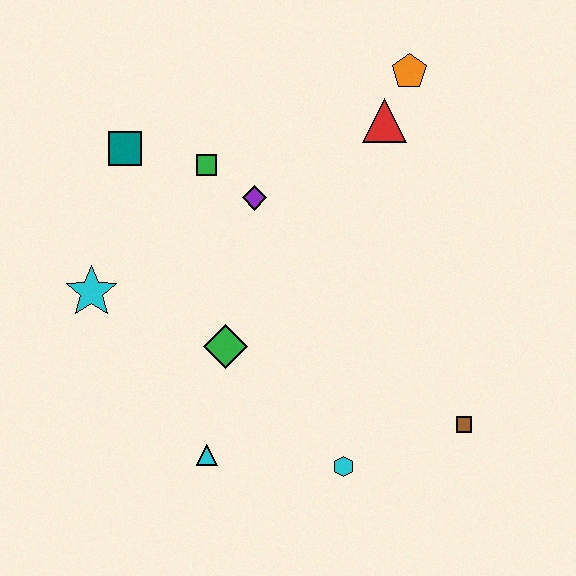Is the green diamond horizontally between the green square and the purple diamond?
Yes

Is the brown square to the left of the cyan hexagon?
No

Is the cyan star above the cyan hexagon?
Yes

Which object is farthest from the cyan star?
The brown square is farthest from the cyan star.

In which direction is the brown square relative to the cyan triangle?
The brown square is to the right of the cyan triangle.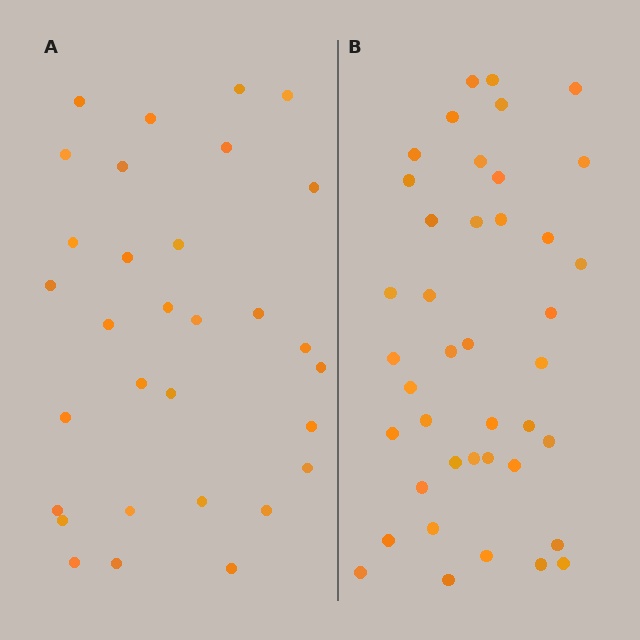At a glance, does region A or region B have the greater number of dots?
Region B (the right region) has more dots.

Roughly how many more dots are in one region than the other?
Region B has roughly 10 or so more dots than region A.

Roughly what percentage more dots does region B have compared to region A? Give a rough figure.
About 30% more.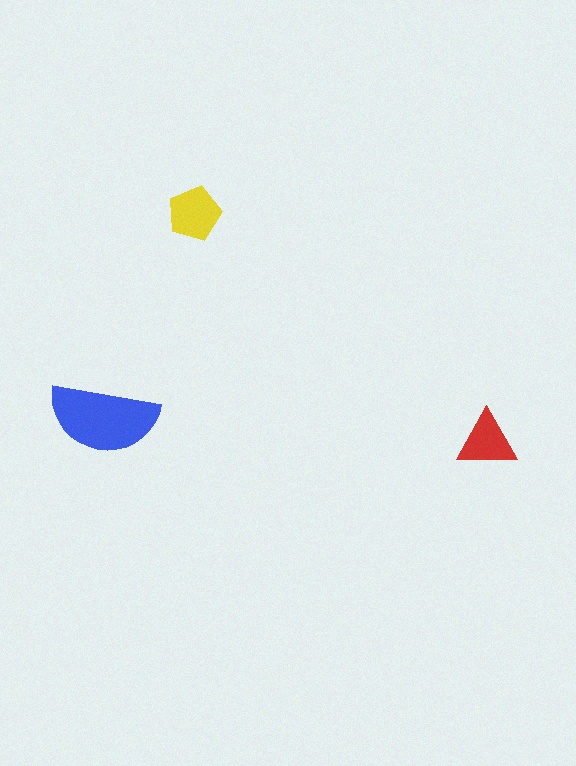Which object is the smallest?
The red triangle.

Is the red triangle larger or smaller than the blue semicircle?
Smaller.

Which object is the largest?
The blue semicircle.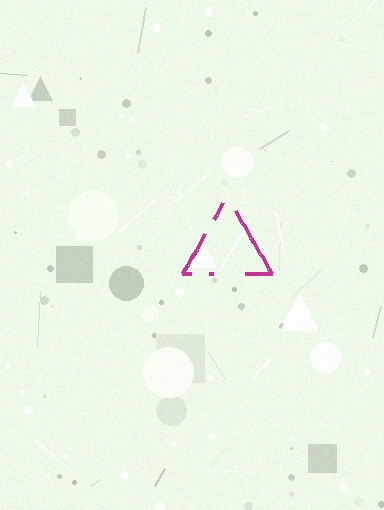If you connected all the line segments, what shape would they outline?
They would outline a triangle.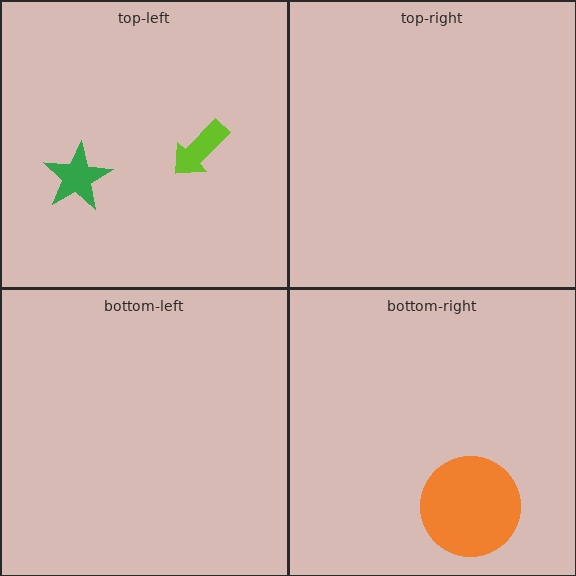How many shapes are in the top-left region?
2.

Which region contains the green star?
The top-left region.